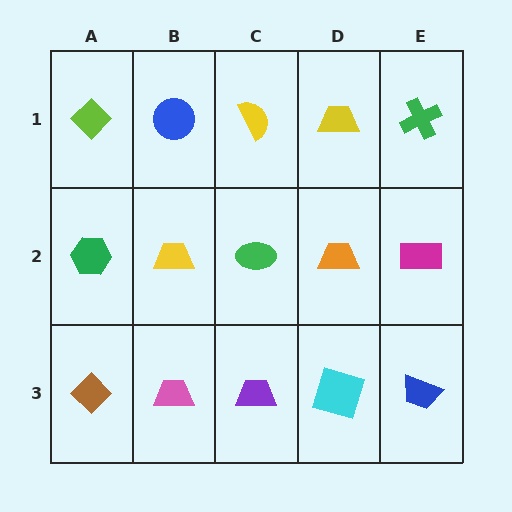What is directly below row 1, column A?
A green hexagon.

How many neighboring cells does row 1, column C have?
3.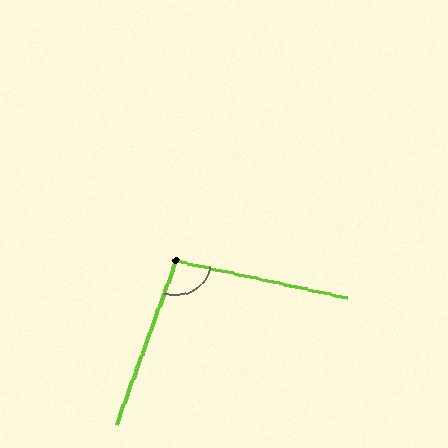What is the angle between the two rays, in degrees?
Approximately 98 degrees.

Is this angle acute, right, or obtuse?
It is obtuse.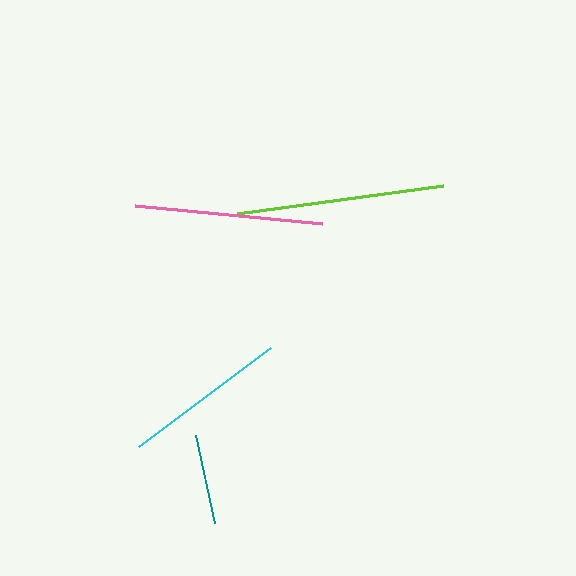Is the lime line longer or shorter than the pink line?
The lime line is longer than the pink line.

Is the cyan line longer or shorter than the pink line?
The pink line is longer than the cyan line.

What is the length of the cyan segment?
The cyan segment is approximately 165 pixels long.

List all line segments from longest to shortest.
From longest to shortest: lime, pink, cyan, teal.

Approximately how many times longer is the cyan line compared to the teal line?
The cyan line is approximately 1.8 times the length of the teal line.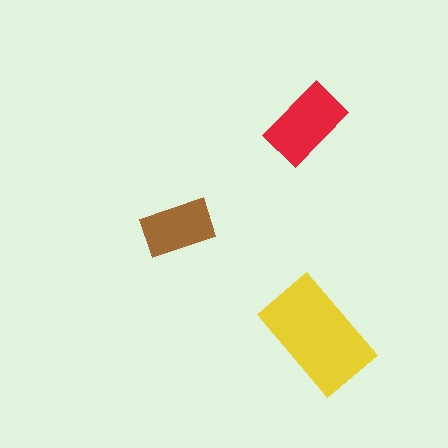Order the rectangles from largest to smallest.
the yellow one, the red one, the brown one.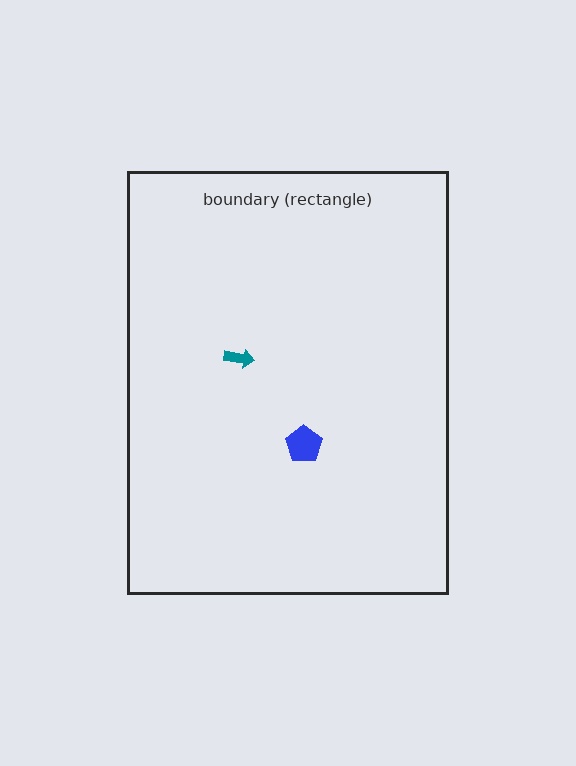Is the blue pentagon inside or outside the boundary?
Inside.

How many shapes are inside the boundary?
2 inside, 0 outside.